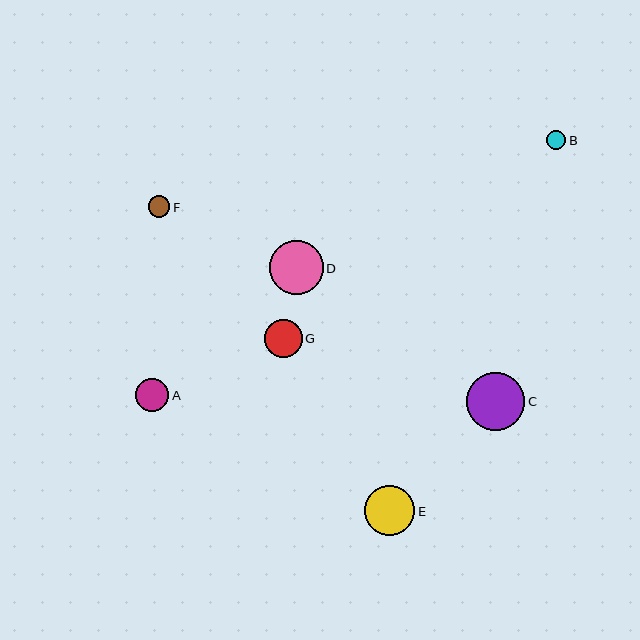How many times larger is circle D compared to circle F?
Circle D is approximately 2.5 times the size of circle F.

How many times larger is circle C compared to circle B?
Circle C is approximately 3.1 times the size of circle B.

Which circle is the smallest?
Circle B is the smallest with a size of approximately 19 pixels.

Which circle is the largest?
Circle C is the largest with a size of approximately 58 pixels.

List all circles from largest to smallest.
From largest to smallest: C, D, E, G, A, F, B.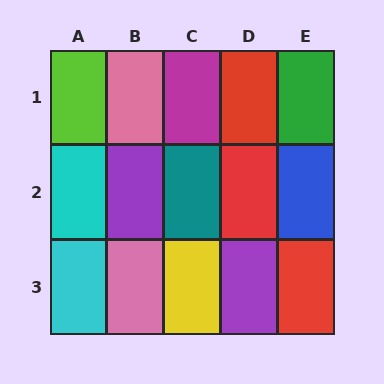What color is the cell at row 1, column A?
Lime.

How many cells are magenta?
1 cell is magenta.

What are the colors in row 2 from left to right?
Cyan, purple, teal, red, blue.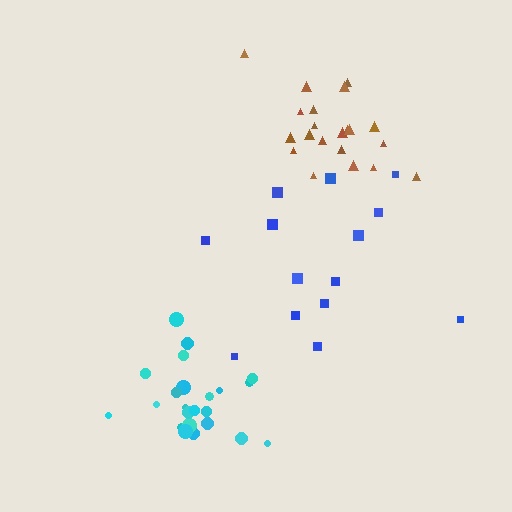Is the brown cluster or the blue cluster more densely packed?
Brown.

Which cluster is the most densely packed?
Cyan.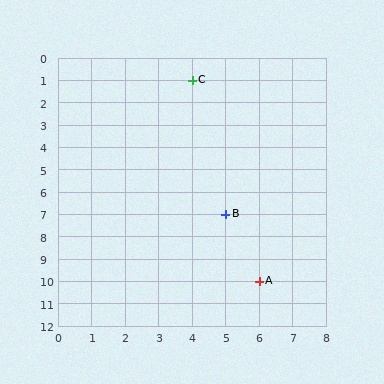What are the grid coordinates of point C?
Point C is at grid coordinates (4, 1).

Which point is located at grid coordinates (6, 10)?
Point A is at (6, 10).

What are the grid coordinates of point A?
Point A is at grid coordinates (6, 10).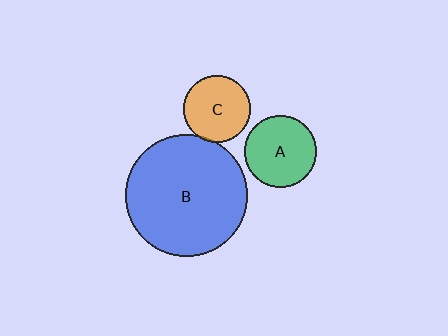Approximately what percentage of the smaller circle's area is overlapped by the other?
Approximately 5%.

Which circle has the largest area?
Circle B (blue).